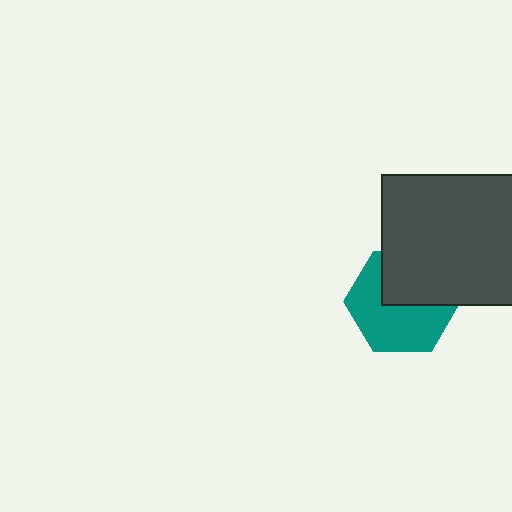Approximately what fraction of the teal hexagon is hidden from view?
Roughly 40% of the teal hexagon is hidden behind the dark gray rectangle.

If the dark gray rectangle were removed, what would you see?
You would see the complete teal hexagon.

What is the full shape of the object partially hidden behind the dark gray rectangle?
The partially hidden object is a teal hexagon.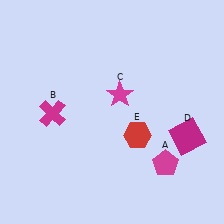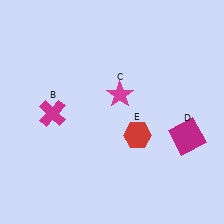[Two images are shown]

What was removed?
The magenta pentagon (A) was removed in Image 2.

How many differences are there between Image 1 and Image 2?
There is 1 difference between the two images.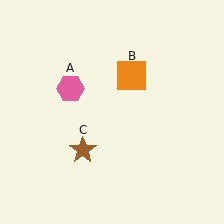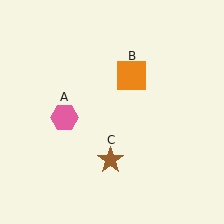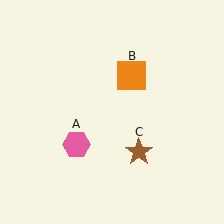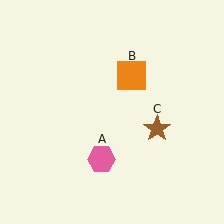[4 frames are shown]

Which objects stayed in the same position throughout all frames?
Orange square (object B) remained stationary.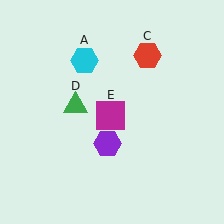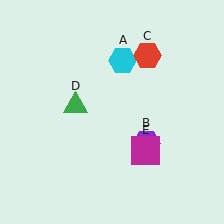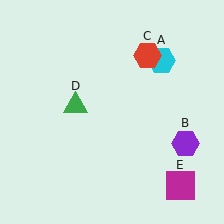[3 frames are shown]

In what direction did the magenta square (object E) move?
The magenta square (object E) moved down and to the right.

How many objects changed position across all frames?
3 objects changed position: cyan hexagon (object A), purple hexagon (object B), magenta square (object E).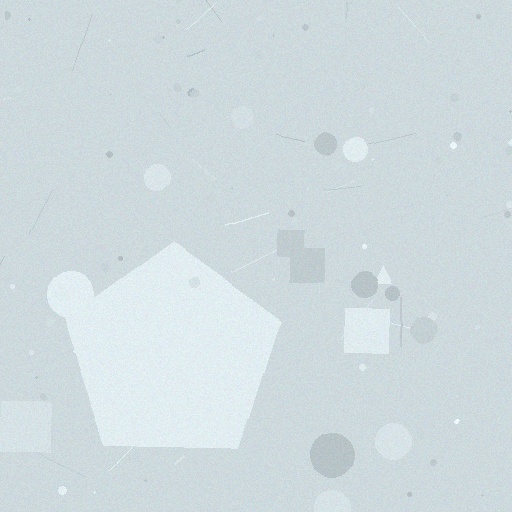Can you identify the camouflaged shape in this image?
The camouflaged shape is a pentagon.